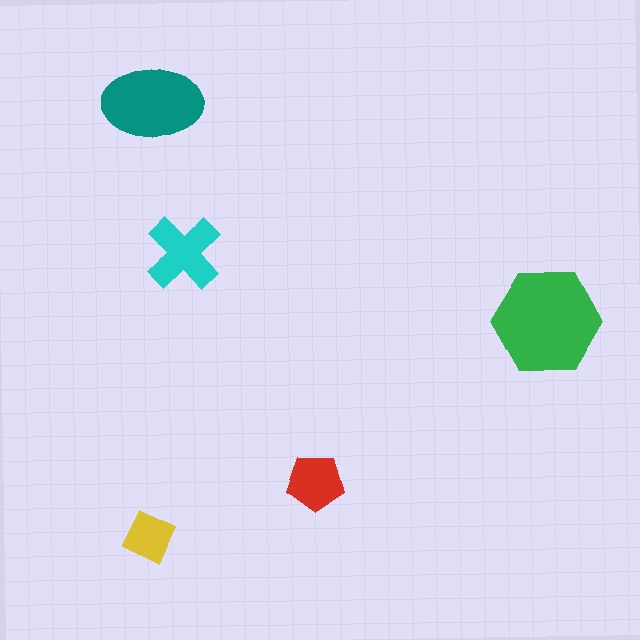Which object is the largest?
The green hexagon.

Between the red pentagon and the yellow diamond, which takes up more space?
The red pentagon.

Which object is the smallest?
The yellow diamond.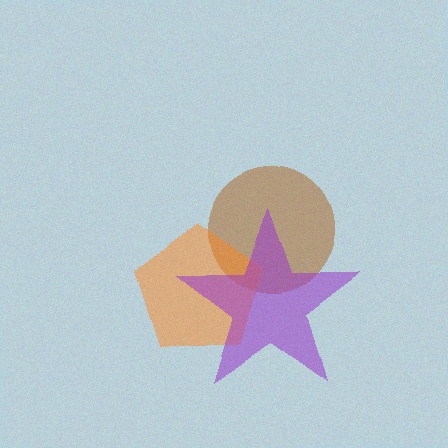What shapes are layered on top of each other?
The layered shapes are: a brown circle, an orange pentagon, a purple star.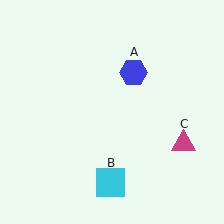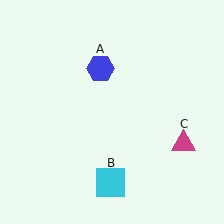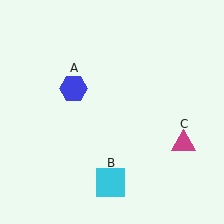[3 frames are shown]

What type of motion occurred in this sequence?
The blue hexagon (object A) rotated counterclockwise around the center of the scene.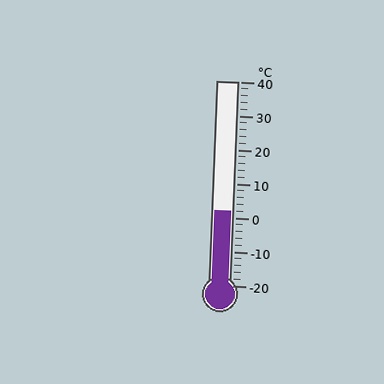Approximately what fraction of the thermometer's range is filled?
The thermometer is filled to approximately 35% of its range.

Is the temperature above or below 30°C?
The temperature is below 30°C.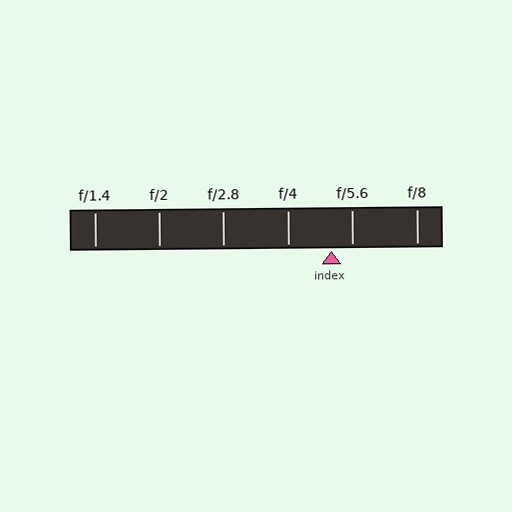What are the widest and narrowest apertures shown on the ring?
The widest aperture shown is f/1.4 and the narrowest is f/8.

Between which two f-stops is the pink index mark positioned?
The index mark is between f/4 and f/5.6.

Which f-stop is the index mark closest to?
The index mark is closest to f/5.6.